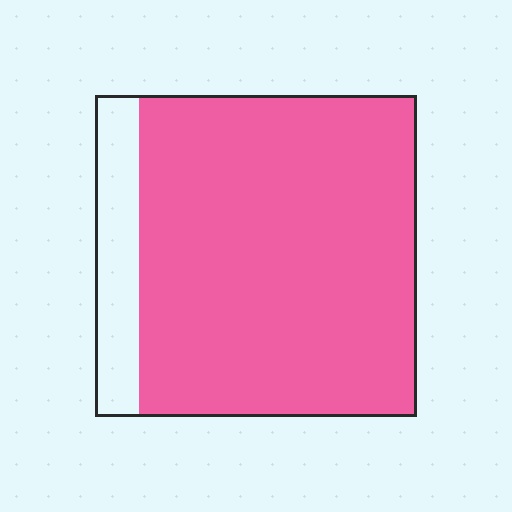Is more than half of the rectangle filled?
Yes.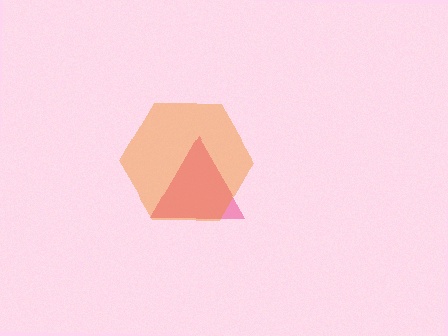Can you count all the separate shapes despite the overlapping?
Yes, there are 2 separate shapes.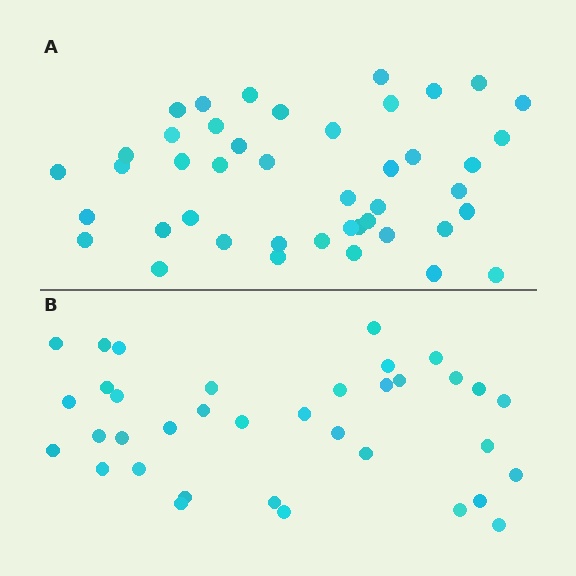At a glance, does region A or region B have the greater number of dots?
Region A (the top region) has more dots.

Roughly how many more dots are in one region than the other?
Region A has roughly 8 or so more dots than region B.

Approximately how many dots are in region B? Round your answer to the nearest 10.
About 40 dots. (The exact count is 36, which rounds to 40.)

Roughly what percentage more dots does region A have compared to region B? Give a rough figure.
About 20% more.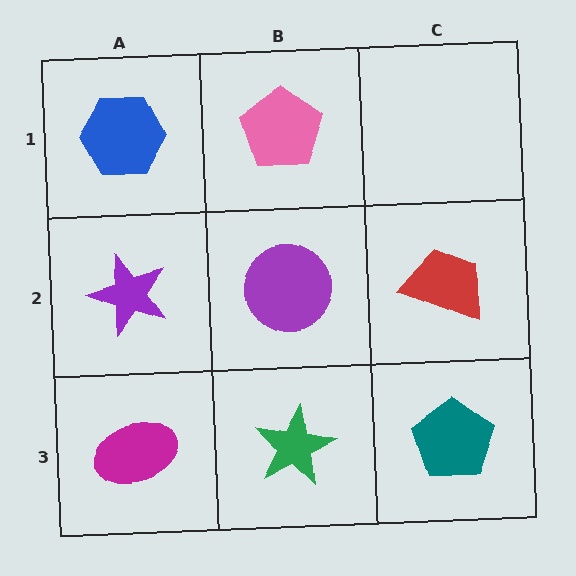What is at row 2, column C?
A red trapezoid.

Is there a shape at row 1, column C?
No, that cell is empty.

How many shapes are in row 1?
2 shapes.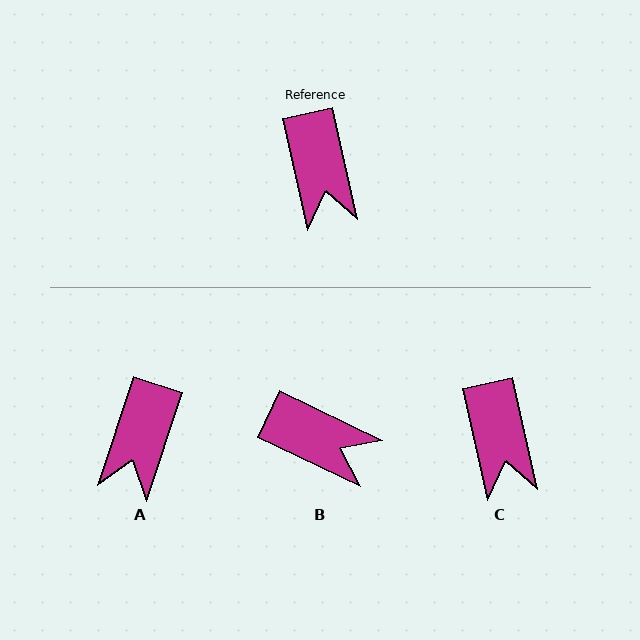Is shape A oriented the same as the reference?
No, it is off by about 31 degrees.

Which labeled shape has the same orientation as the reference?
C.